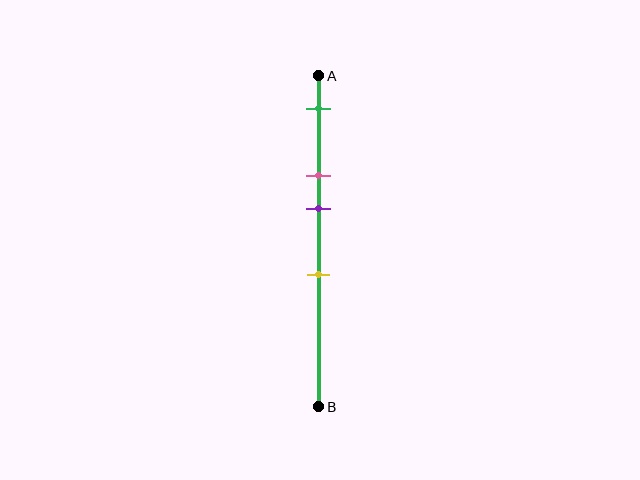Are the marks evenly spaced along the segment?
No, the marks are not evenly spaced.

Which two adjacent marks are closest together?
The pink and purple marks are the closest adjacent pair.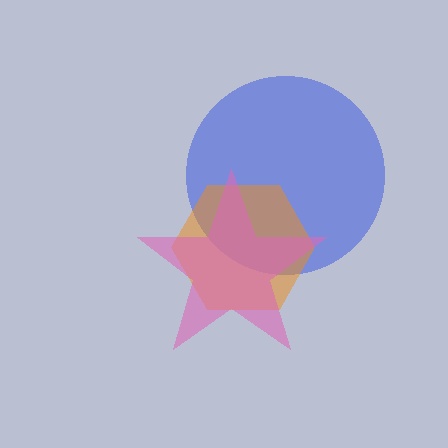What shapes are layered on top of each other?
The layered shapes are: a blue circle, an orange hexagon, a pink star.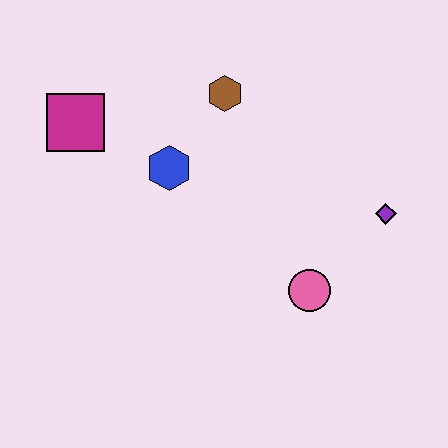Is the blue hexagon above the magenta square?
No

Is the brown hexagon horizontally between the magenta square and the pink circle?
Yes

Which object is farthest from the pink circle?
The magenta square is farthest from the pink circle.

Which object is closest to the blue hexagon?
The brown hexagon is closest to the blue hexagon.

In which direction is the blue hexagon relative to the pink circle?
The blue hexagon is to the left of the pink circle.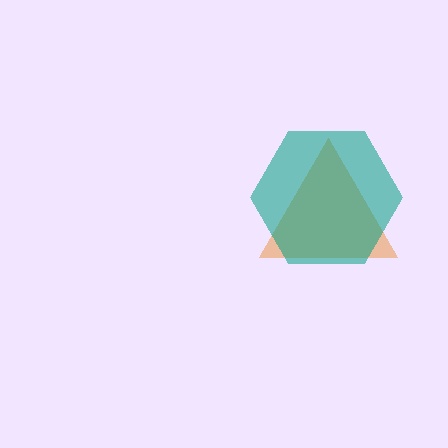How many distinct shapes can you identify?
There are 2 distinct shapes: an orange triangle, a teal hexagon.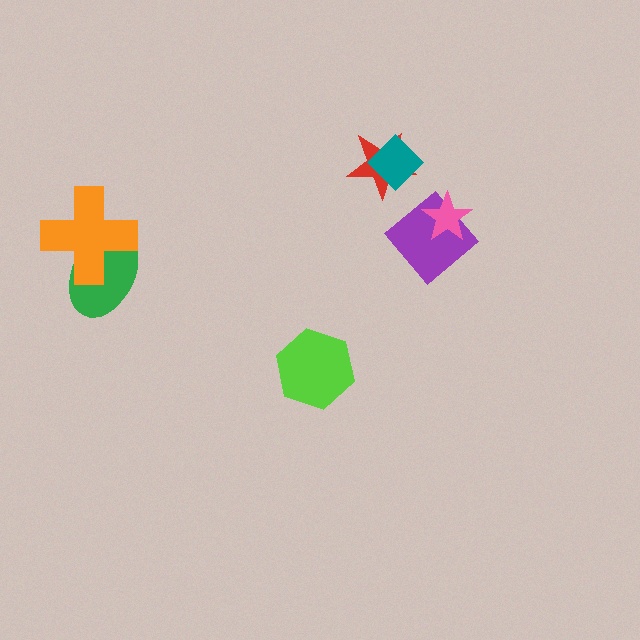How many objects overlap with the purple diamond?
1 object overlaps with the purple diamond.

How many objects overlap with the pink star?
1 object overlaps with the pink star.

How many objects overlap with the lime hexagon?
0 objects overlap with the lime hexagon.